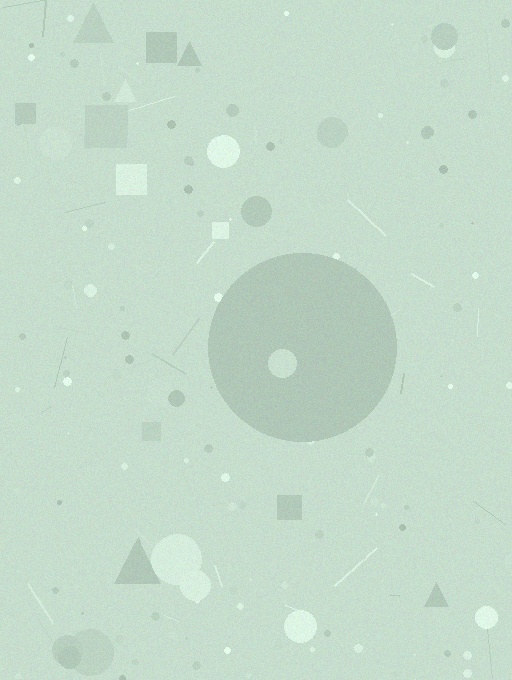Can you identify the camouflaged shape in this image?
The camouflaged shape is a circle.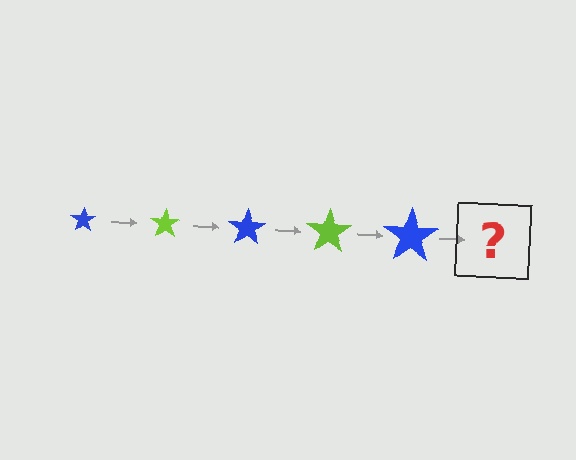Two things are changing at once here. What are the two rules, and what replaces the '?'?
The two rules are that the star grows larger each step and the color cycles through blue and lime. The '?' should be a lime star, larger than the previous one.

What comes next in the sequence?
The next element should be a lime star, larger than the previous one.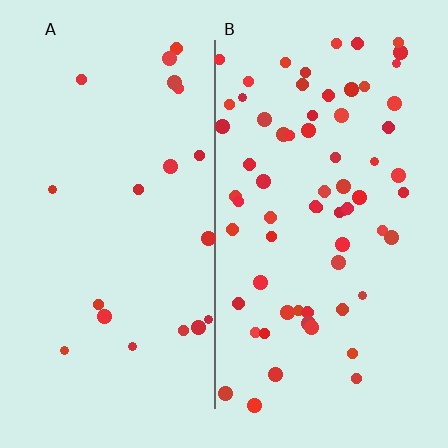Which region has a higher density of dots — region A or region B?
B (the right).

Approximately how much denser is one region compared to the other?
Approximately 3.3× — region B over region A.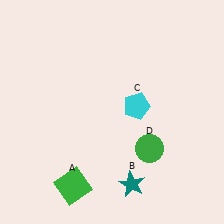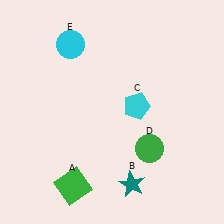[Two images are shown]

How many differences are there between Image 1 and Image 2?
There is 1 difference between the two images.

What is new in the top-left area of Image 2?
A cyan circle (E) was added in the top-left area of Image 2.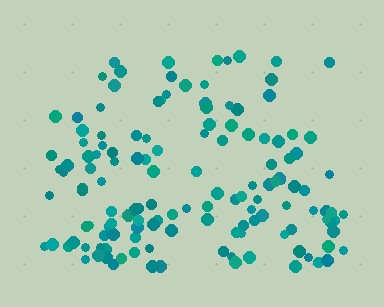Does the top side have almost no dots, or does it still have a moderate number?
Still a moderate number, just noticeably fewer than the bottom.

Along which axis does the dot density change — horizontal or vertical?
Vertical.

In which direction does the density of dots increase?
From top to bottom, with the bottom side densest.